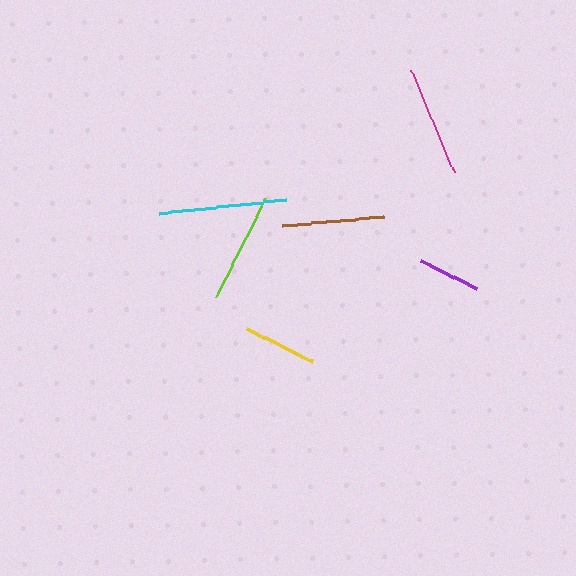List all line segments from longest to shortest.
From longest to shortest: cyan, magenta, lime, brown, yellow, purple.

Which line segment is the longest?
The cyan line is the longest at approximately 128 pixels.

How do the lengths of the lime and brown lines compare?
The lime and brown lines are approximately the same length.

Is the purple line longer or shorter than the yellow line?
The yellow line is longer than the purple line.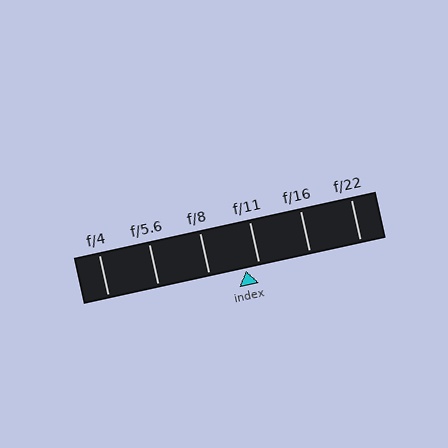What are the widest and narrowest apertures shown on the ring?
The widest aperture shown is f/4 and the narrowest is f/22.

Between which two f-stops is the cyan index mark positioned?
The index mark is between f/8 and f/11.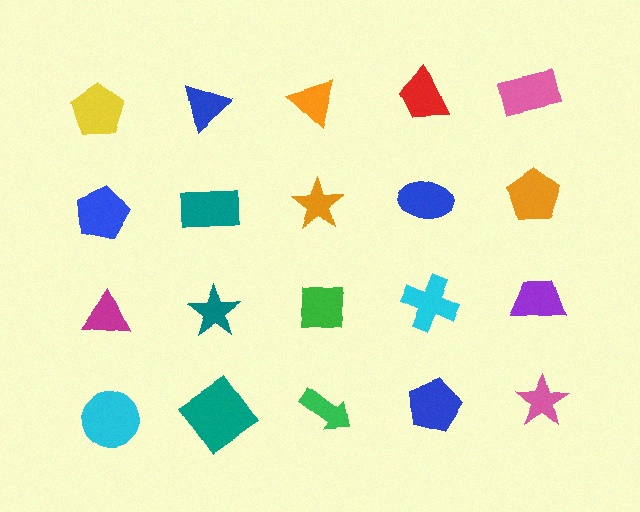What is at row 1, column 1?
A yellow pentagon.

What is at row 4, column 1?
A cyan circle.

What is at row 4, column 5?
A pink star.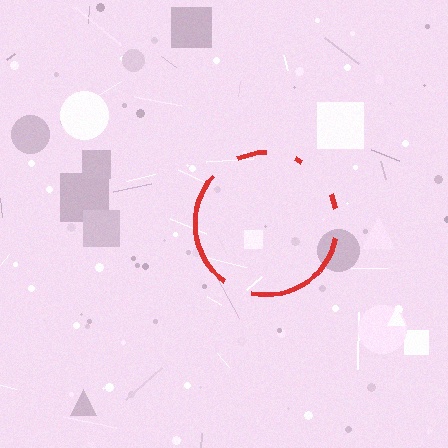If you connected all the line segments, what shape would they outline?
They would outline a circle.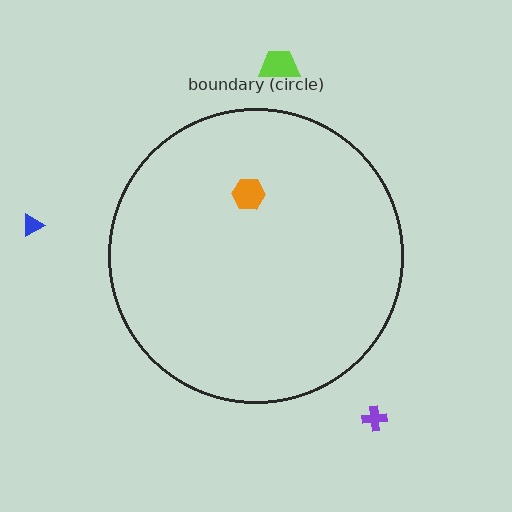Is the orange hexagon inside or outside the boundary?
Inside.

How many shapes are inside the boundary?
1 inside, 3 outside.